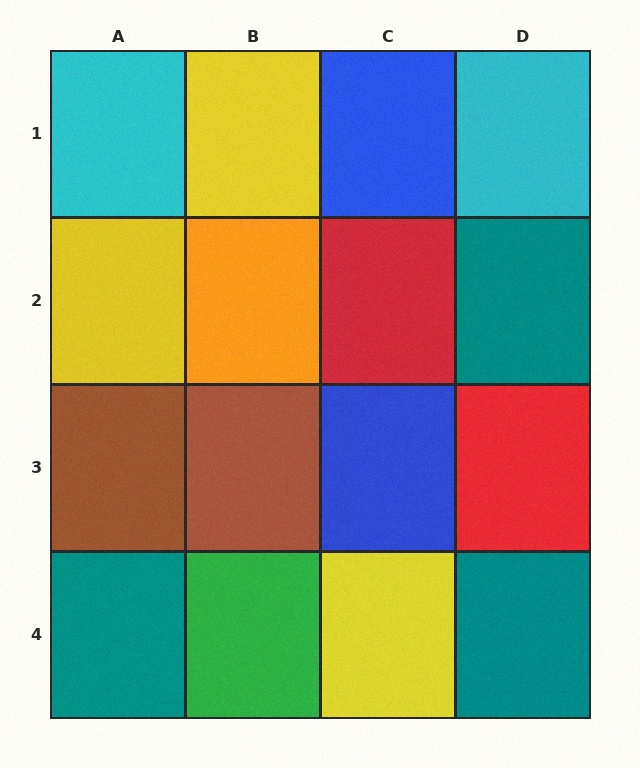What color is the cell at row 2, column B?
Orange.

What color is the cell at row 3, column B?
Brown.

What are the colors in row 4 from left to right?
Teal, green, yellow, teal.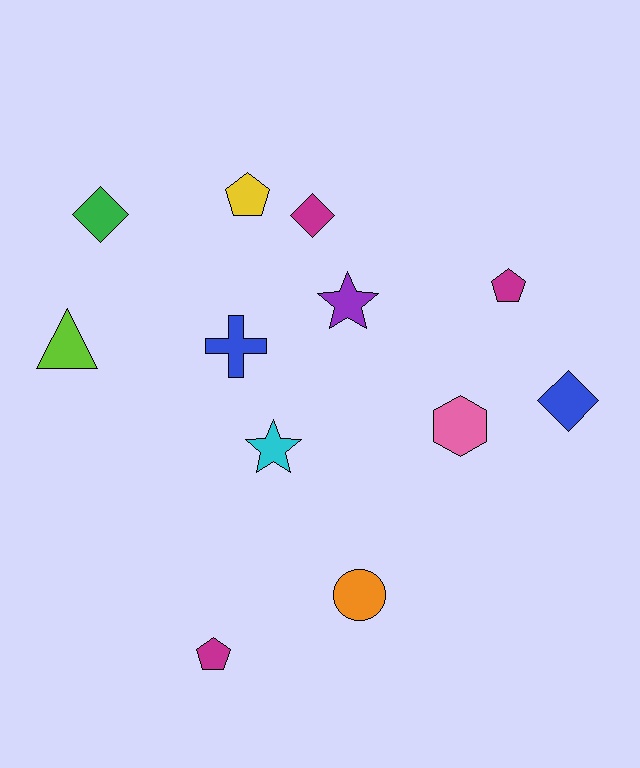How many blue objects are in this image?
There are 2 blue objects.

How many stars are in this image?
There are 2 stars.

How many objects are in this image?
There are 12 objects.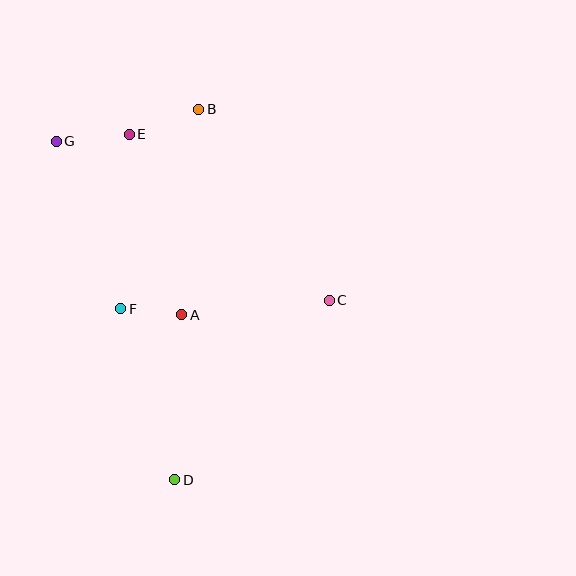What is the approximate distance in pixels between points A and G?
The distance between A and G is approximately 214 pixels.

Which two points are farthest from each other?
Points B and D are farthest from each other.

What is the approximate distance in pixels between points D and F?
The distance between D and F is approximately 179 pixels.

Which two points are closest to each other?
Points A and F are closest to each other.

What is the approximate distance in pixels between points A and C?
The distance between A and C is approximately 148 pixels.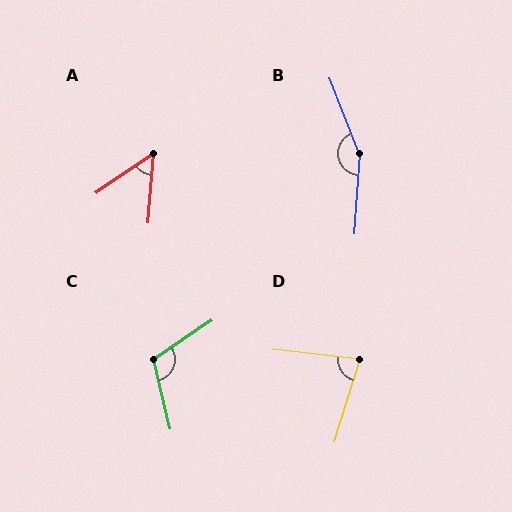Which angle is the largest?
B, at approximately 155 degrees.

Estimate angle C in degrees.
Approximately 111 degrees.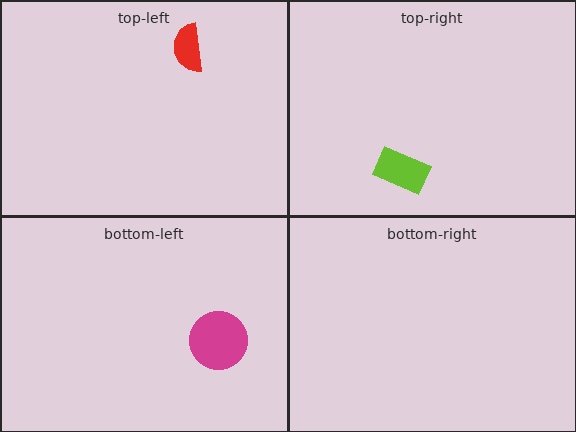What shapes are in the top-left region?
The red semicircle.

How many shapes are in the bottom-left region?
1.